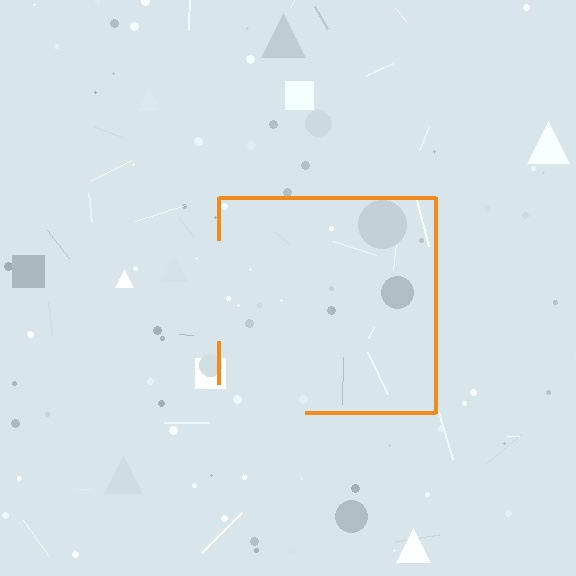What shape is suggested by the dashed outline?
The dashed outline suggests a square.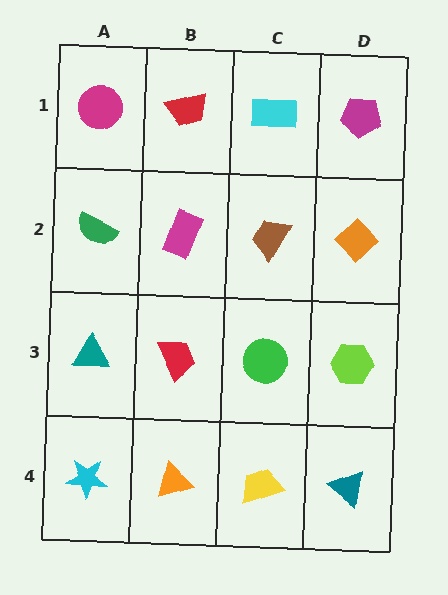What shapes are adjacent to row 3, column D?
An orange diamond (row 2, column D), a teal triangle (row 4, column D), a green circle (row 3, column C).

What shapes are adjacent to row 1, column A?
A green semicircle (row 2, column A), a red trapezoid (row 1, column B).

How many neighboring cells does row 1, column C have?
3.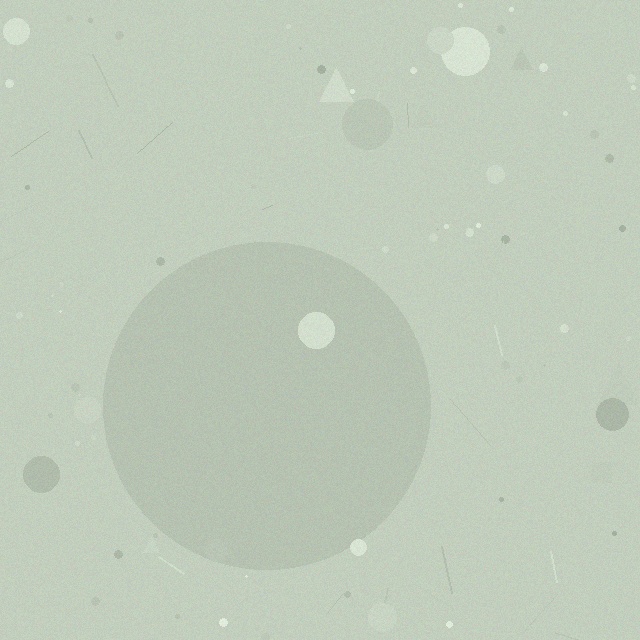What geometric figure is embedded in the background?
A circle is embedded in the background.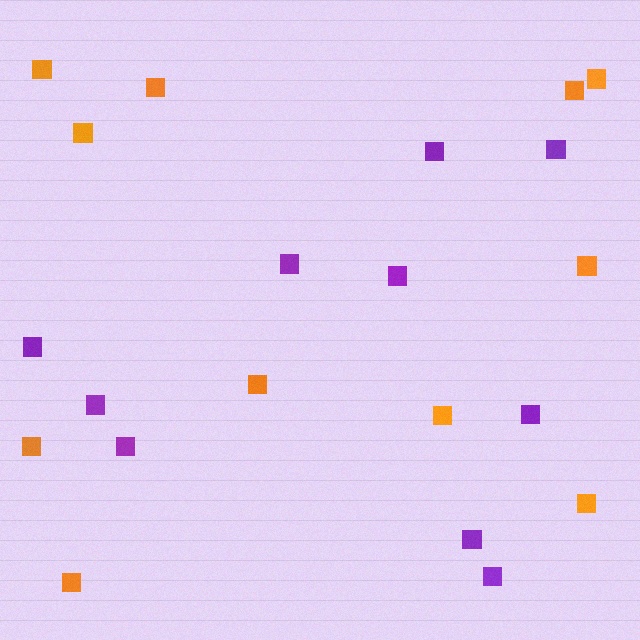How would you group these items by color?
There are 2 groups: one group of orange squares (11) and one group of purple squares (10).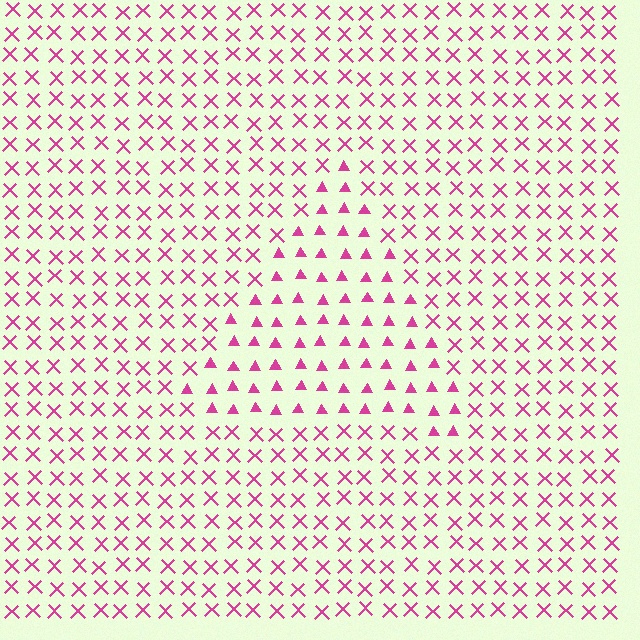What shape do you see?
I see a triangle.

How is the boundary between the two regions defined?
The boundary is defined by a change in element shape: triangles inside vs. X marks outside. All elements share the same color and spacing.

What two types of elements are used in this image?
The image uses triangles inside the triangle region and X marks outside it.